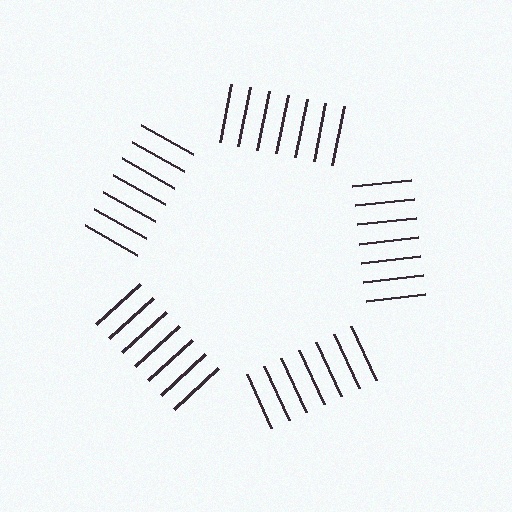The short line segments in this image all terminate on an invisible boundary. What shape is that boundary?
An illusory pentagon — the line segments terminate on its edges but no continuous stroke is drawn.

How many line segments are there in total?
35 — 7 along each of the 5 edges.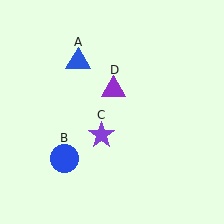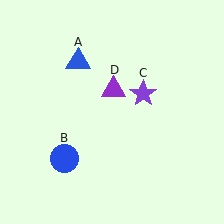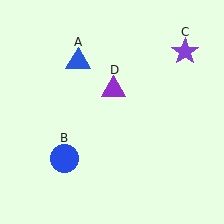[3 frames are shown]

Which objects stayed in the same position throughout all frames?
Blue triangle (object A) and blue circle (object B) and purple triangle (object D) remained stationary.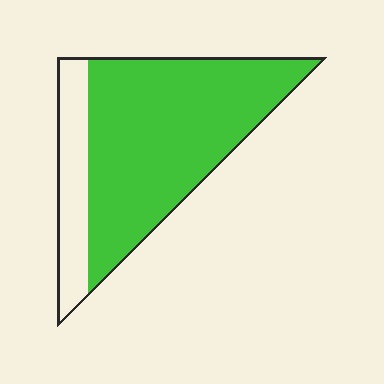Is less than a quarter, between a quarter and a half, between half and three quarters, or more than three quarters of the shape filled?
More than three quarters.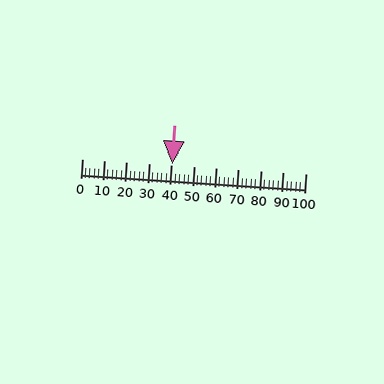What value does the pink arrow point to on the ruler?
The pink arrow points to approximately 40.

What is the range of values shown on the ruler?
The ruler shows values from 0 to 100.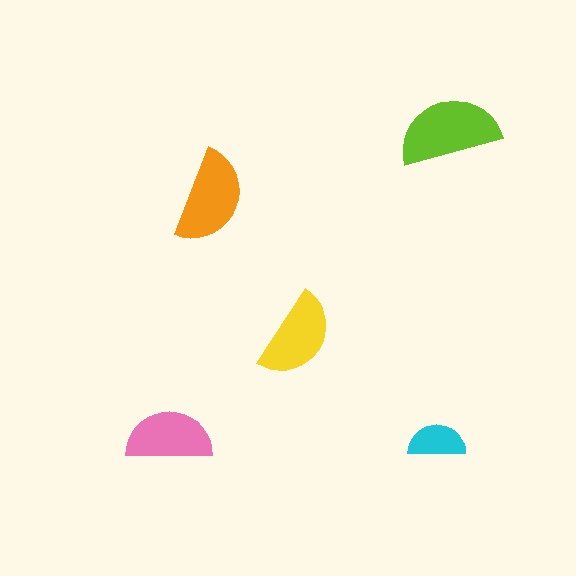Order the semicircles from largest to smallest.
the lime one, the orange one, the yellow one, the pink one, the cyan one.